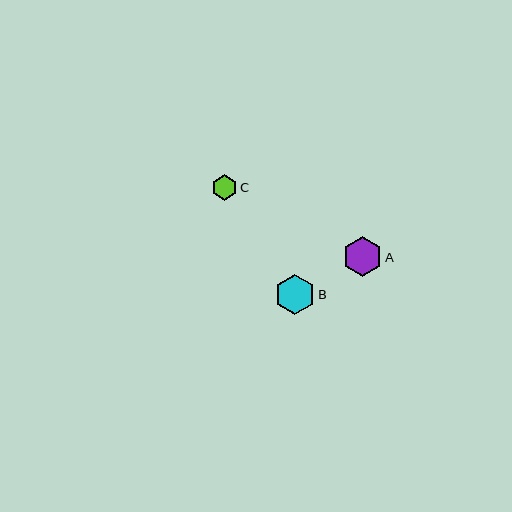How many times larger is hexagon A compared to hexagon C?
Hexagon A is approximately 1.6 times the size of hexagon C.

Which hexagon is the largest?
Hexagon B is the largest with a size of approximately 41 pixels.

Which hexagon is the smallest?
Hexagon C is the smallest with a size of approximately 26 pixels.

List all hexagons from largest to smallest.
From largest to smallest: B, A, C.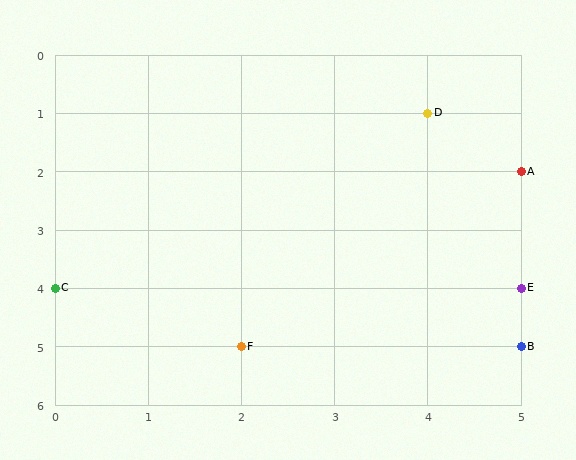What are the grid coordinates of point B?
Point B is at grid coordinates (5, 5).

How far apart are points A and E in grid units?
Points A and E are 2 rows apart.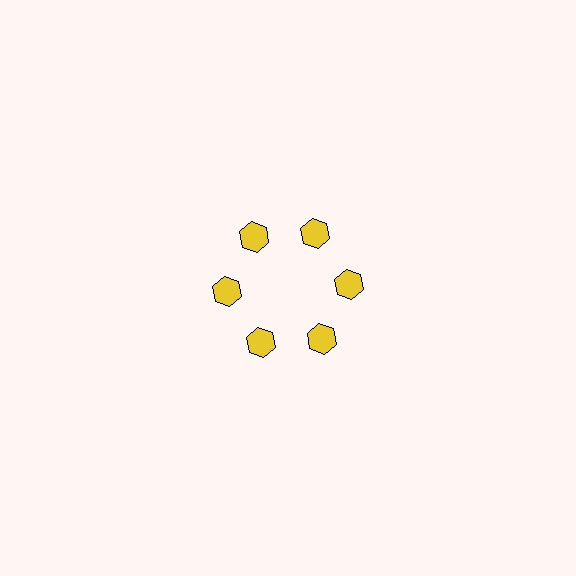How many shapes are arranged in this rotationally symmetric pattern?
There are 6 shapes, arranged in 6 groups of 1.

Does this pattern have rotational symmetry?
Yes, this pattern has 6-fold rotational symmetry. It looks the same after rotating 60 degrees around the center.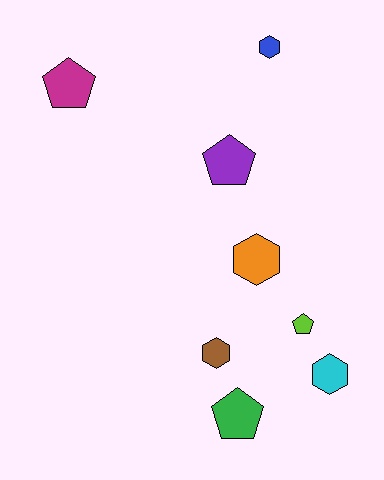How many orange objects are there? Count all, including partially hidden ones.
There is 1 orange object.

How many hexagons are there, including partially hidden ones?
There are 4 hexagons.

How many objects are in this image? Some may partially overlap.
There are 8 objects.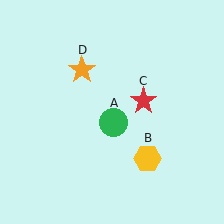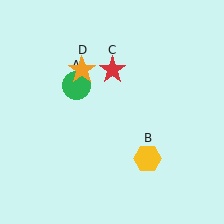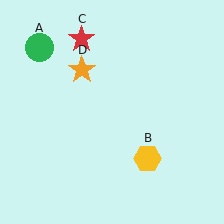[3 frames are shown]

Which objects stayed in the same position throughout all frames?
Yellow hexagon (object B) and orange star (object D) remained stationary.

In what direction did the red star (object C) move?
The red star (object C) moved up and to the left.